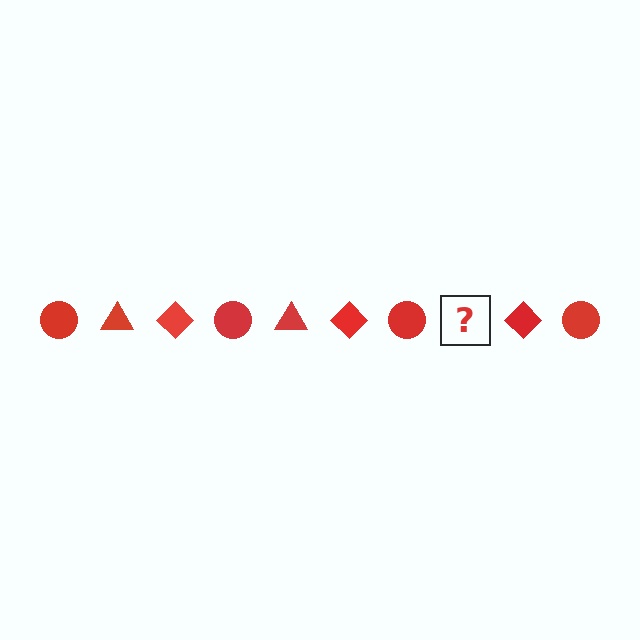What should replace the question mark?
The question mark should be replaced with a red triangle.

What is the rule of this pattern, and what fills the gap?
The rule is that the pattern cycles through circle, triangle, diamond shapes in red. The gap should be filled with a red triangle.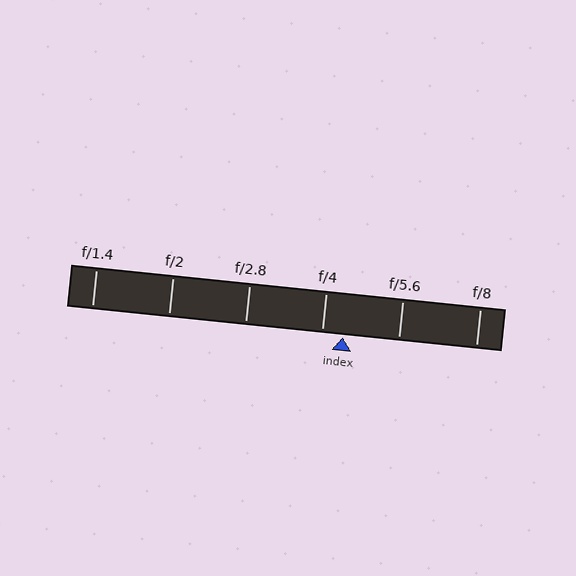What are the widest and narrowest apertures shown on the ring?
The widest aperture shown is f/1.4 and the narrowest is f/8.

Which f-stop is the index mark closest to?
The index mark is closest to f/4.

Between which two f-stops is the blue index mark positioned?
The index mark is between f/4 and f/5.6.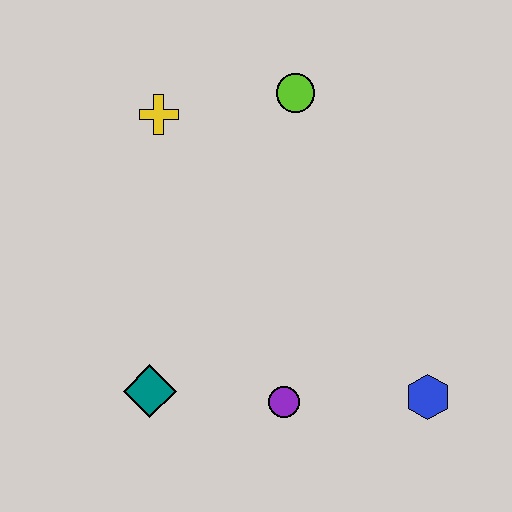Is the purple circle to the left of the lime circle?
Yes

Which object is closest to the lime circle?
The yellow cross is closest to the lime circle.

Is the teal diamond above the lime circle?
No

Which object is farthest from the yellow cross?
The blue hexagon is farthest from the yellow cross.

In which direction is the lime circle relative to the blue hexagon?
The lime circle is above the blue hexagon.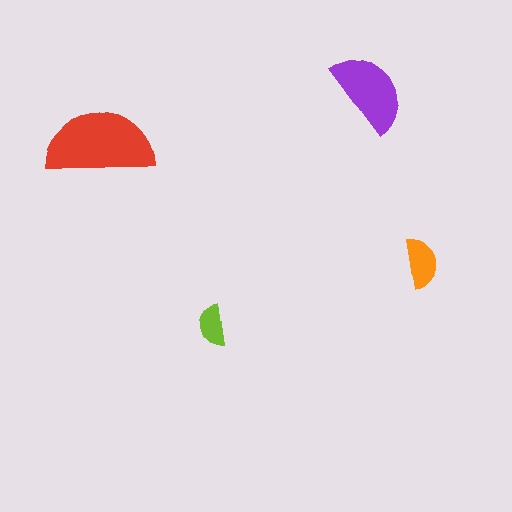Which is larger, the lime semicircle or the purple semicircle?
The purple one.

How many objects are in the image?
There are 4 objects in the image.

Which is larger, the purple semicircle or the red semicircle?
The red one.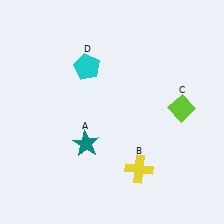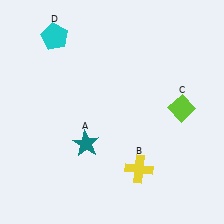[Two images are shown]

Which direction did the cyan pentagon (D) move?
The cyan pentagon (D) moved left.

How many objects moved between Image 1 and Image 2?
1 object moved between the two images.